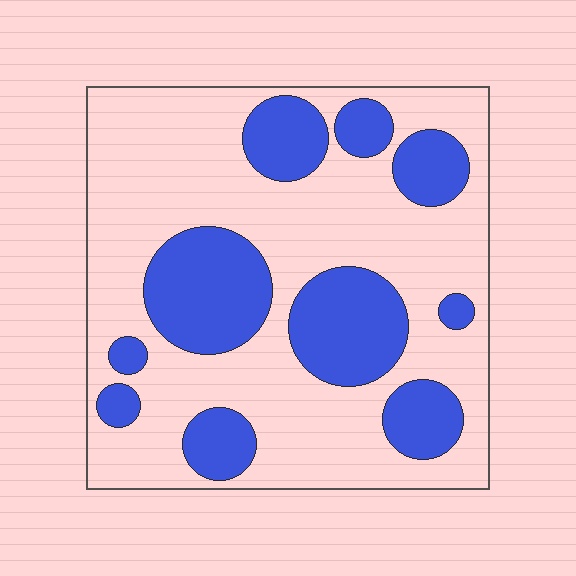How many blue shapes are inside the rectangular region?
10.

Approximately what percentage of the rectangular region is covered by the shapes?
Approximately 30%.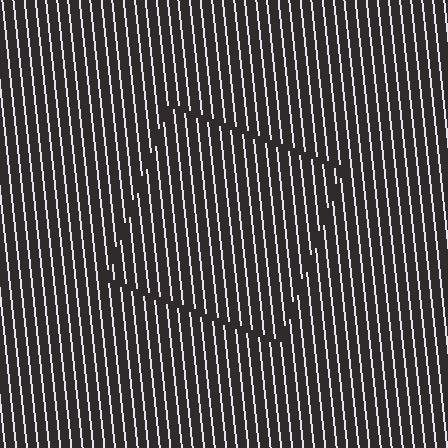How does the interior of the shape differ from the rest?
The interior of the shape contains the same grating, shifted by half a period — the contour is defined by the phase discontinuity where line-ends from the inner and outer gratings abut.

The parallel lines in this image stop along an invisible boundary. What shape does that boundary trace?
An illusory square. The interior of the shape contains the same grating, shifted by half a period — the contour is defined by the phase discontinuity where line-ends from the inner and outer gratings abut.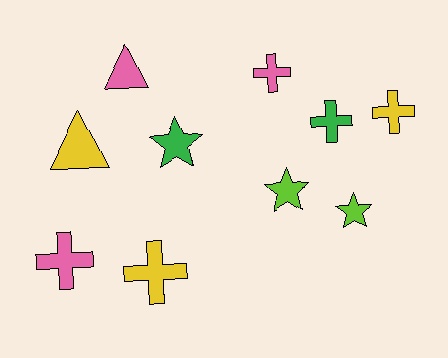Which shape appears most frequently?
Cross, with 5 objects.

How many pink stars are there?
There are no pink stars.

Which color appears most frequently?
Yellow, with 3 objects.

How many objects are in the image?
There are 10 objects.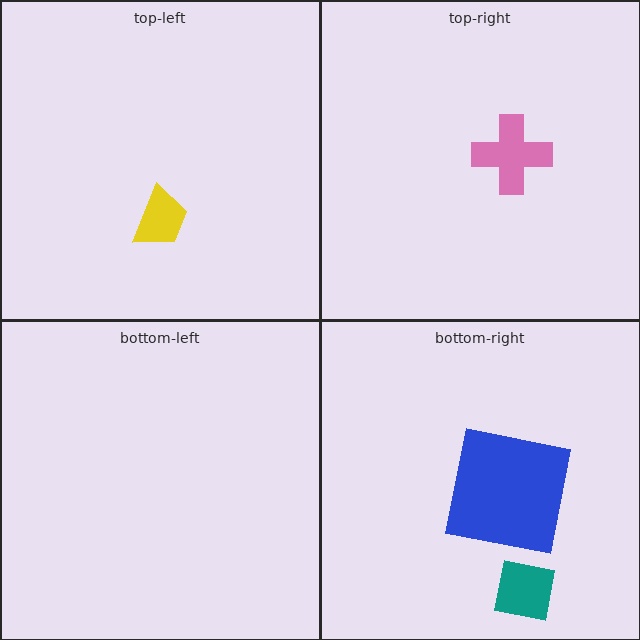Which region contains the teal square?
The bottom-right region.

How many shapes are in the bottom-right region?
2.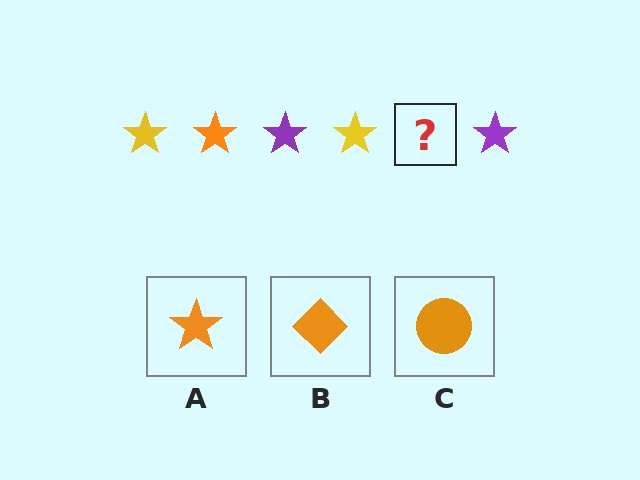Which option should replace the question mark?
Option A.